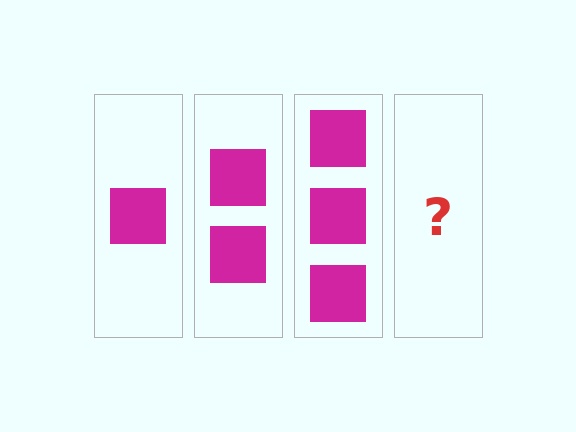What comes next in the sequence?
The next element should be 4 squares.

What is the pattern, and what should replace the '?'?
The pattern is that each step adds one more square. The '?' should be 4 squares.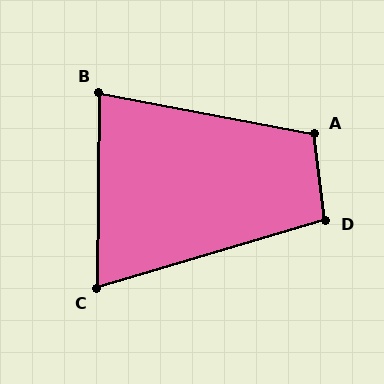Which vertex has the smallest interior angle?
C, at approximately 73 degrees.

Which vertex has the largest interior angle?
A, at approximately 107 degrees.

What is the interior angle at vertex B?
Approximately 80 degrees (acute).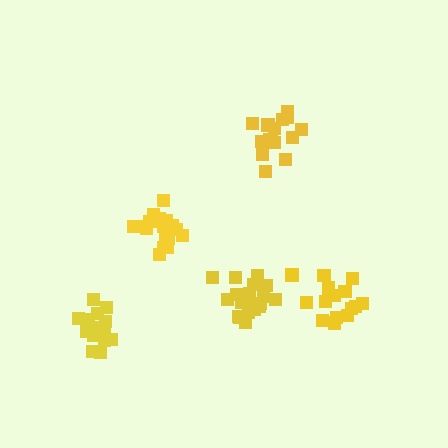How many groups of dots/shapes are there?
There are 5 groups.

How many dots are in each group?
Group 1: 16 dots, Group 2: 19 dots, Group 3: 19 dots, Group 4: 15 dots, Group 5: 17 dots (86 total).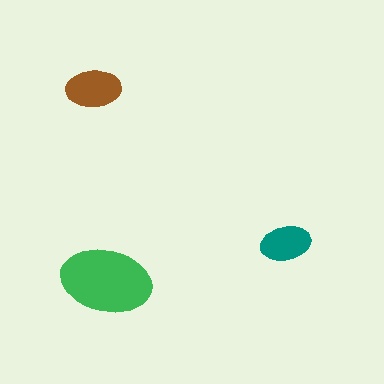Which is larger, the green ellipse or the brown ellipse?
The green one.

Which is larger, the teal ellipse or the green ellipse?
The green one.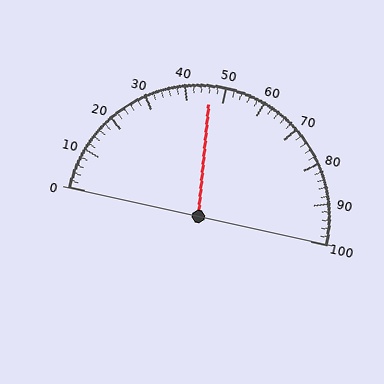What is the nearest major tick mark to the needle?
The nearest major tick mark is 50.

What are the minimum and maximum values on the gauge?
The gauge ranges from 0 to 100.